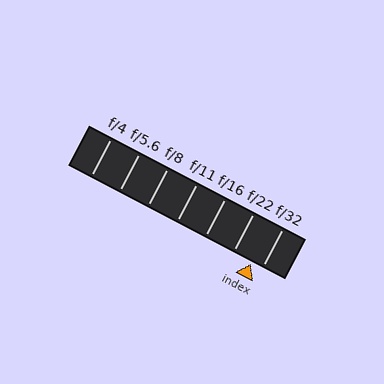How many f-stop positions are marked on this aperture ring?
There are 7 f-stop positions marked.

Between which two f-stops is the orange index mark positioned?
The index mark is between f/22 and f/32.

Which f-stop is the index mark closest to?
The index mark is closest to f/32.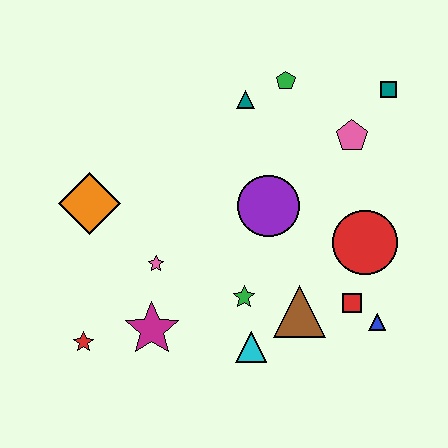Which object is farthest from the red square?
The orange diamond is farthest from the red square.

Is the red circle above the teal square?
No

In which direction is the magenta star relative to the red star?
The magenta star is to the right of the red star.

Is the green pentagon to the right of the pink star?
Yes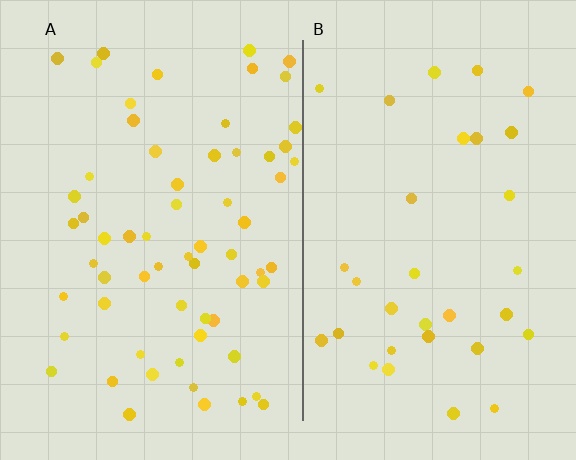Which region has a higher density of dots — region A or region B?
A (the left).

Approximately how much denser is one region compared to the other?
Approximately 1.9× — region A over region B.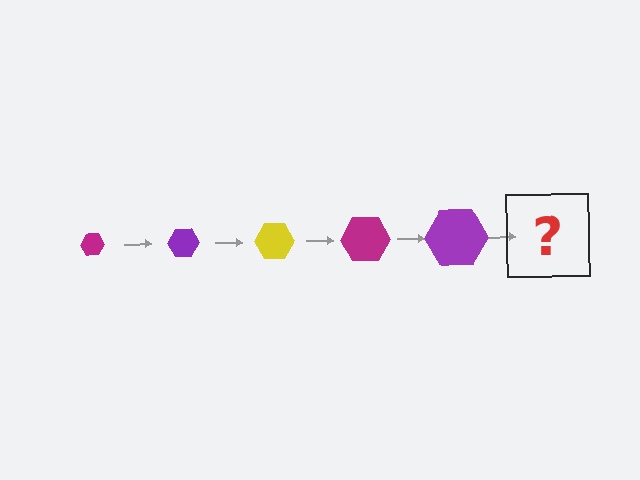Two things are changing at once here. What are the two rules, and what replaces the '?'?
The two rules are that the hexagon grows larger each step and the color cycles through magenta, purple, and yellow. The '?' should be a yellow hexagon, larger than the previous one.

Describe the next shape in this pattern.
It should be a yellow hexagon, larger than the previous one.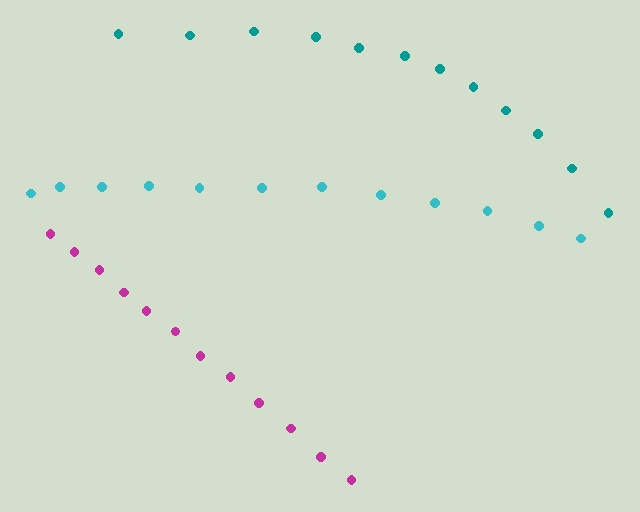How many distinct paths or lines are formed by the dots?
There are 3 distinct paths.